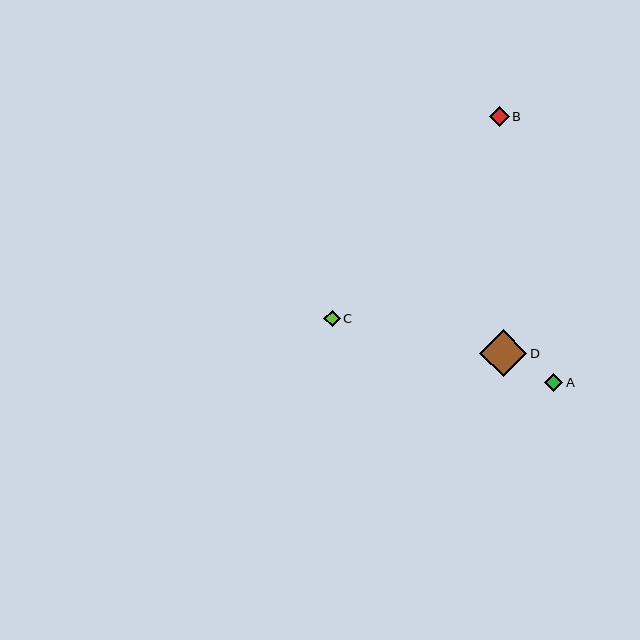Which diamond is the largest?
Diamond D is the largest with a size of approximately 47 pixels.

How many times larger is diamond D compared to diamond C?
Diamond D is approximately 2.9 times the size of diamond C.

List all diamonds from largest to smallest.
From largest to smallest: D, B, A, C.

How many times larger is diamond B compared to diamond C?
Diamond B is approximately 1.3 times the size of diamond C.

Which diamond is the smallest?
Diamond C is the smallest with a size of approximately 16 pixels.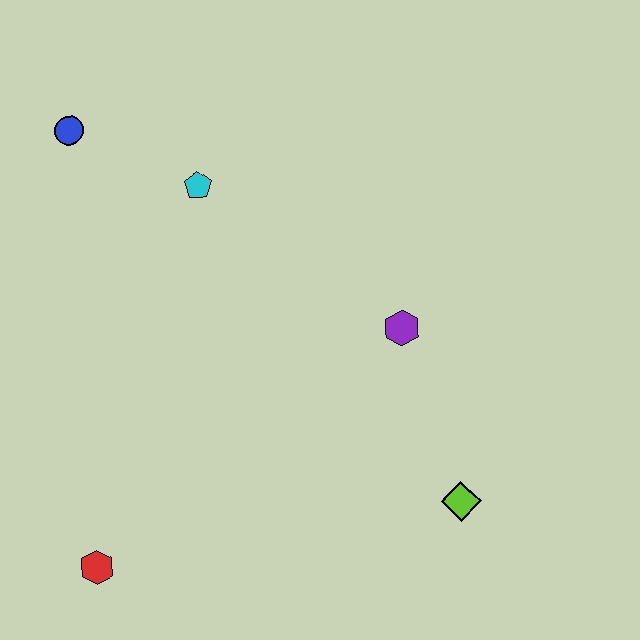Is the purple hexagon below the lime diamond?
No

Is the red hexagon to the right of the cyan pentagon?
No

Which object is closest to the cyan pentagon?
The blue circle is closest to the cyan pentagon.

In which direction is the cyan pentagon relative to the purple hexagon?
The cyan pentagon is to the left of the purple hexagon.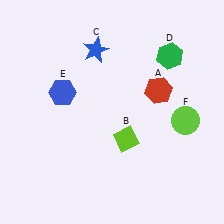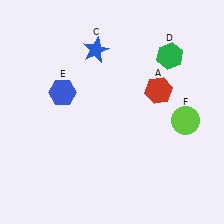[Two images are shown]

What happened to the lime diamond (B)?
The lime diamond (B) was removed in Image 2. It was in the bottom-right area of Image 1.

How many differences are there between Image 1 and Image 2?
There is 1 difference between the two images.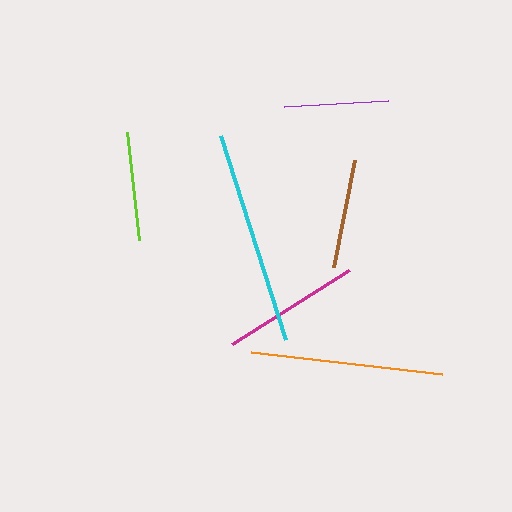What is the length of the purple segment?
The purple segment is approximately 104 pixels long.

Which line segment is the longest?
The cyan line is the longest at approximately 214 pixels.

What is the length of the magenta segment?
The magenta segment is approximately 138 pixels long.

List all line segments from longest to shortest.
From longest to shortest: cyan, orange, magenta, brown, lime, purple.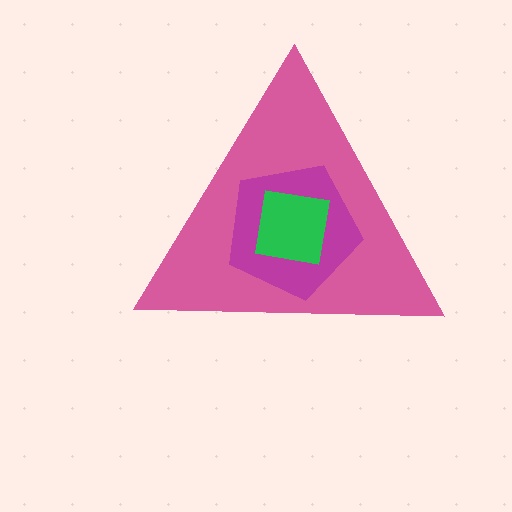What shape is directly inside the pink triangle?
The magenta pentagon.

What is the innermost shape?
The green square.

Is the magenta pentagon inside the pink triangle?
Yes.